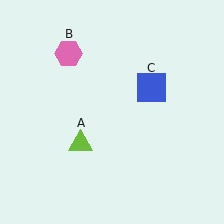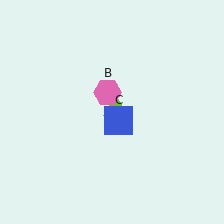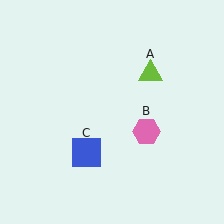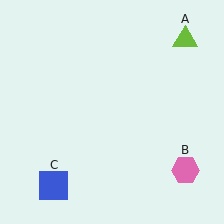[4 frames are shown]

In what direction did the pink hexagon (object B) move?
The pink hexagon (object B) moved down and to the right.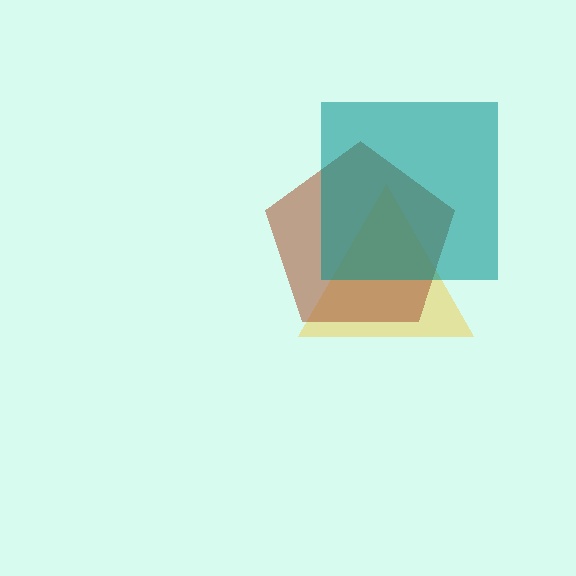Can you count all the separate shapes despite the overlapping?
Yes, there are 3 separate shapes.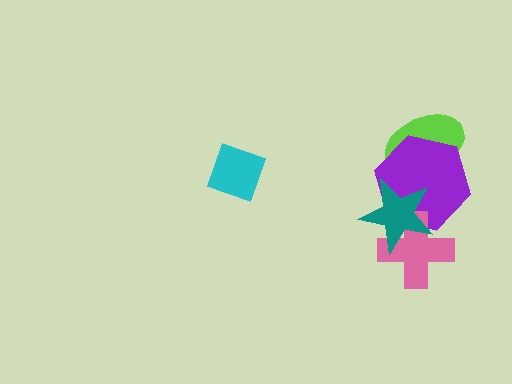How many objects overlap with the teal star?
2 objects overlap with the teal star.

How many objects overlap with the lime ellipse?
1 object overlaps with the lime ellipse.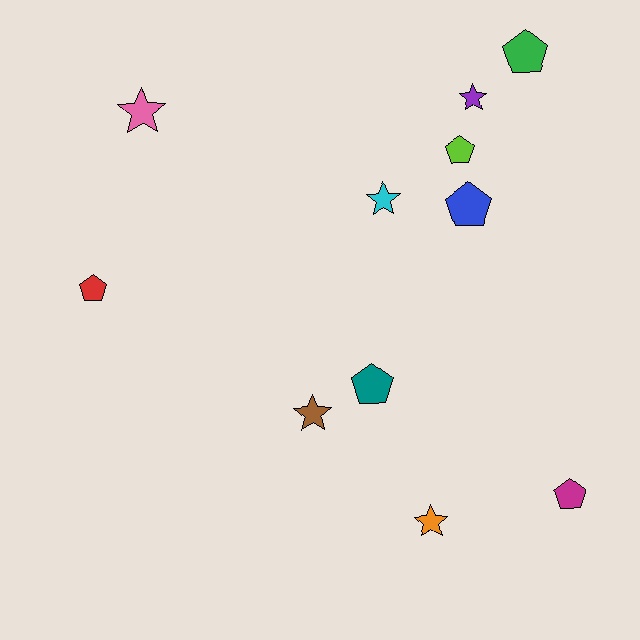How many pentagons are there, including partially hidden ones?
There are 6 pentagons.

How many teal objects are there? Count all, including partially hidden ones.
There is 1 teal object.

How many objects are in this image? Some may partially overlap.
There are 11 objects.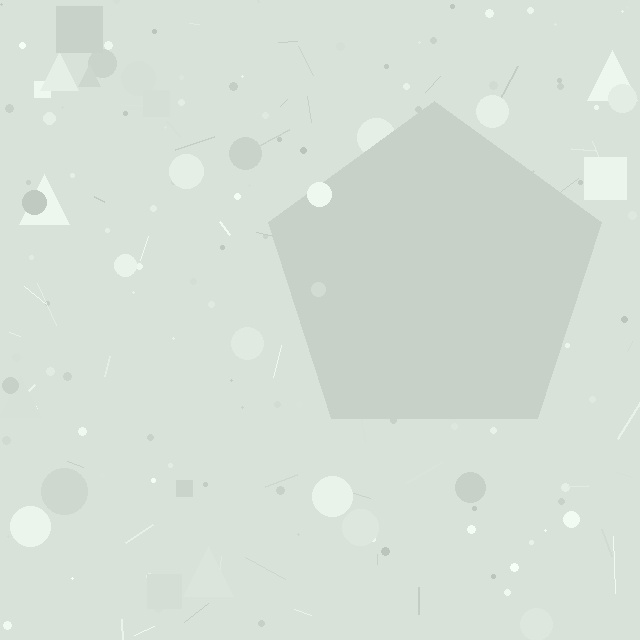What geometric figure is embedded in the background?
A pentagon is embedded in the background.